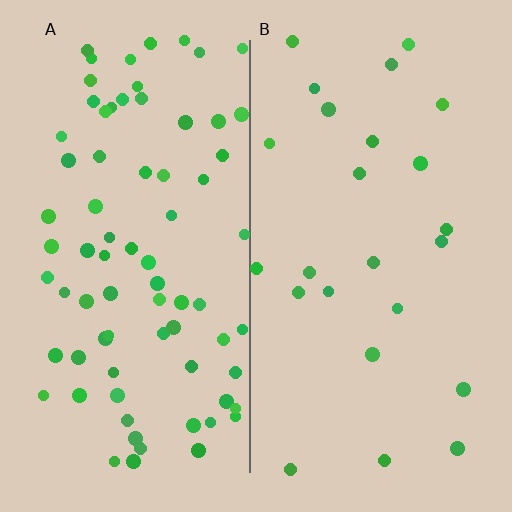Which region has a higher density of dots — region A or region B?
A (the left).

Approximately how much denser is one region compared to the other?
Approximately 3.1× — region A over region B.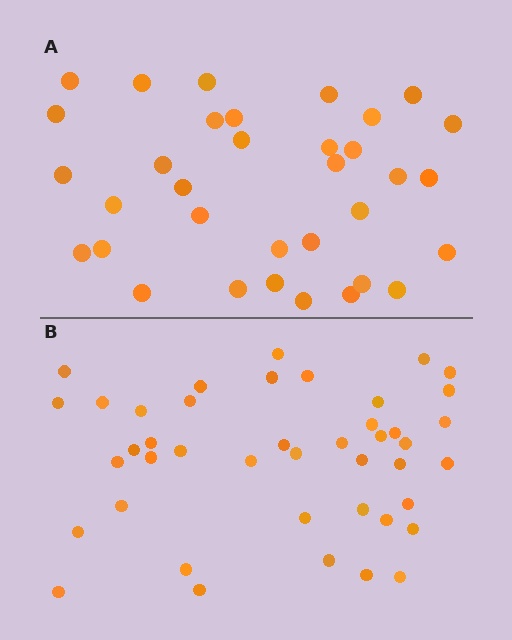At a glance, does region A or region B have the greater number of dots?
Region B (the bottom region) has more dots.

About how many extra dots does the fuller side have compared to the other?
Region B has roughly 8 or so more dots than region A.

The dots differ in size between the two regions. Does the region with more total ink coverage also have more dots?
No. Region A has more total ink coverage because its dots are larger, but region B actually contains more individual dots. Total area can be misleading — the number of items is what matters here.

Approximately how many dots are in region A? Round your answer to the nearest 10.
About 30 dots. (The exact count is 34, which rounds to 30.)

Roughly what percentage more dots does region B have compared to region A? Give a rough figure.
About 25% more.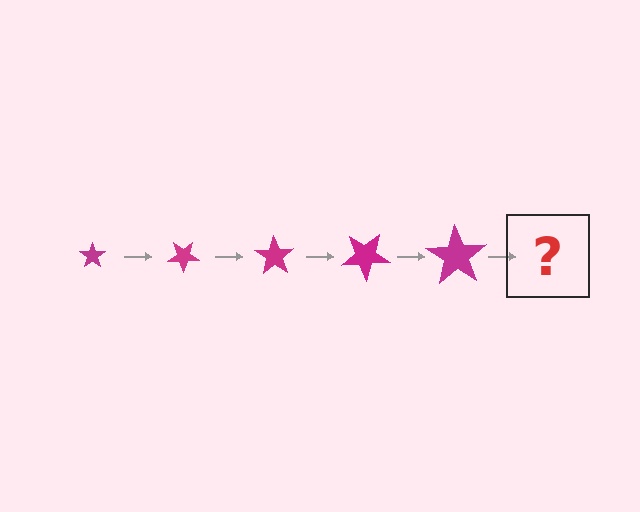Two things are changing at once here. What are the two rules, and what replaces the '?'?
The two rules are that the star grows larger each step and it rotates 35 degrees each step. The '?' should be a star, larger than the previous one and rotated 175 degrees from the start.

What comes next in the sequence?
The next element should be a star, larger than the previous one and rotated 175 degrees from the start.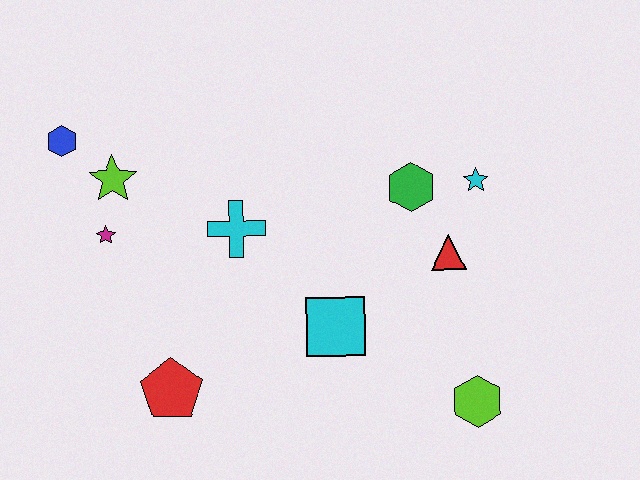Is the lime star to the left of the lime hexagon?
Yes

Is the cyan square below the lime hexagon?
No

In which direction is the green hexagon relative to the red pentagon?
The green hexagon is to the right of the red pentagon.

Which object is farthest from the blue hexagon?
The lime hexagon is farthest from the blue hexagon.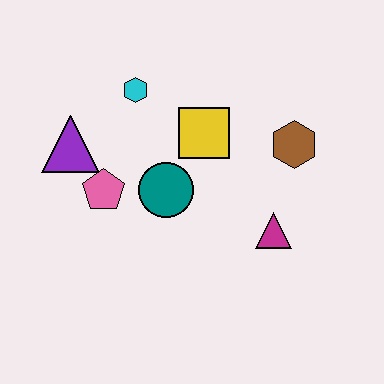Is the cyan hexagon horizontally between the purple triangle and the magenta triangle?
Yes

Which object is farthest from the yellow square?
The purple triangle is farthest from the yellow square.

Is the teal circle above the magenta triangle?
Yes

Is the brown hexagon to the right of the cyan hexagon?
Yes